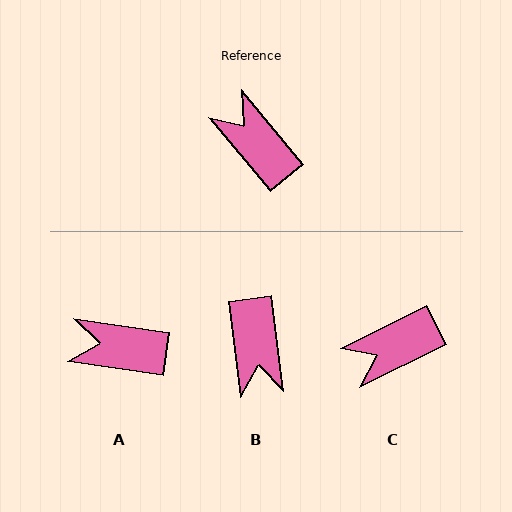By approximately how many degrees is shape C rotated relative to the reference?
Approximately 77 degrees counter-clockwise.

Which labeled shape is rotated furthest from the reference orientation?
B, about 148 degrees away.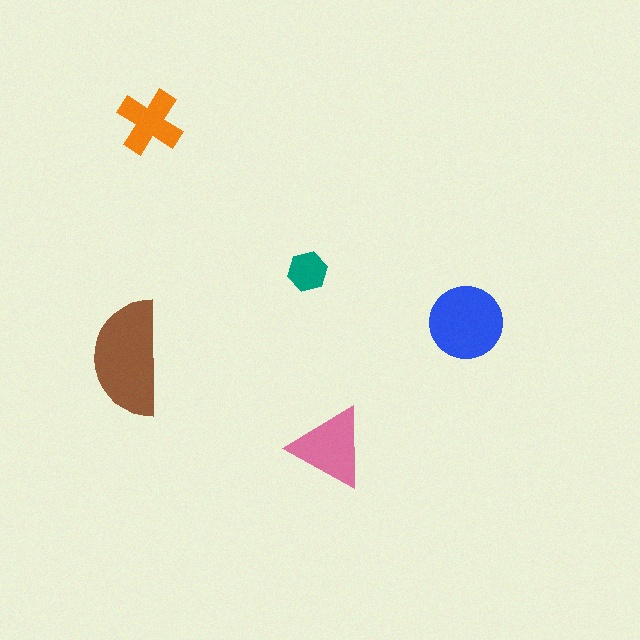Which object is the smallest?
The teal hexagon.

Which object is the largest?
The brown semicircle.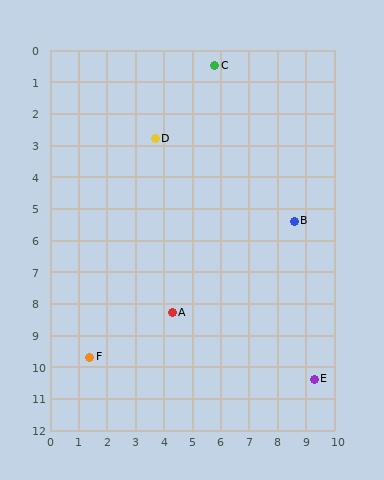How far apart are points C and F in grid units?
Points C and F are about 10.2 grid units apart.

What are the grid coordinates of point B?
Point B is at approximately (8.6, 5.4).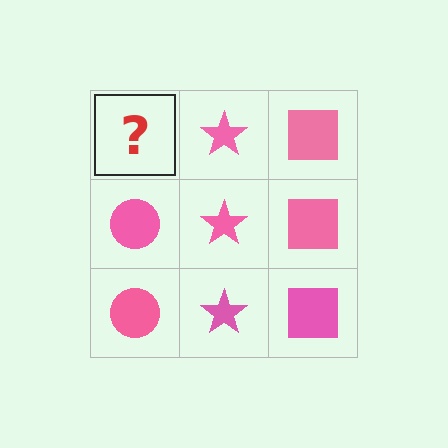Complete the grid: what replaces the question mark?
The question mark should be replaced with a pink circle.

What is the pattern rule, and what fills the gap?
The rule is that each column has a consistent shape. The gap should be filled with a pink circle.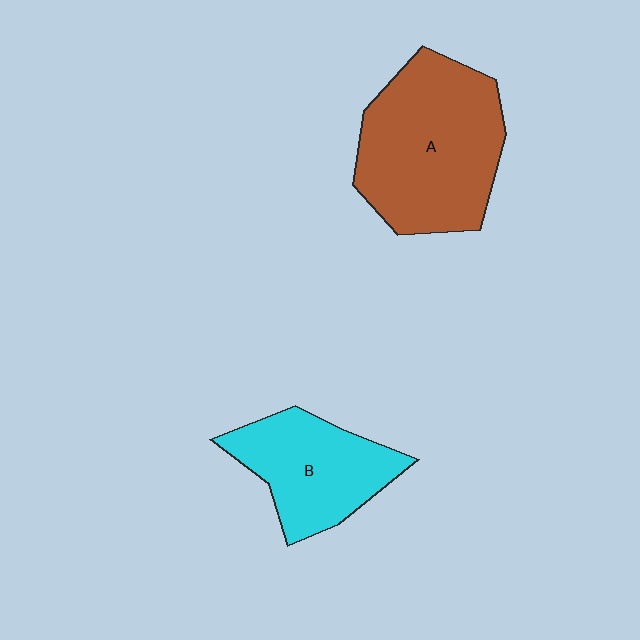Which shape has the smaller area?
Shape B (cyan).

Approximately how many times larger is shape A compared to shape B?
Approximately 1.5 times.